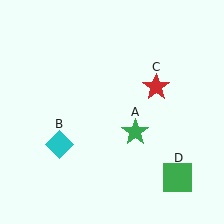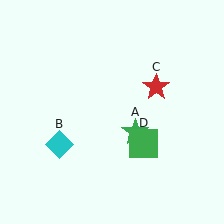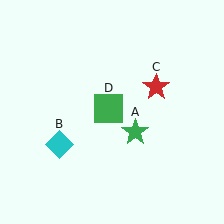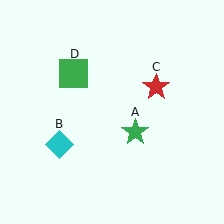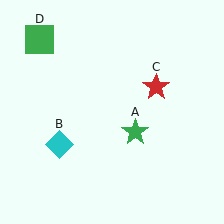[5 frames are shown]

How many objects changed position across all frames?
1 object changed position: green square (object D).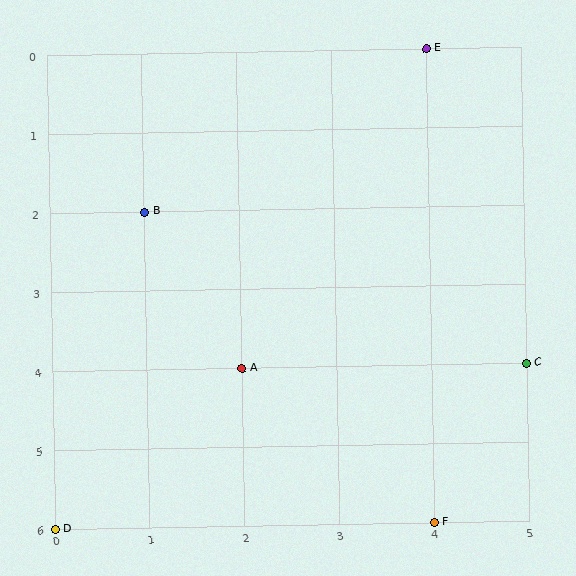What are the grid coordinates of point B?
Point B is at grid coordinates (1, 2).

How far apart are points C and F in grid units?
Points C and F are 1 column and 2 rows apart (about 2.2 grid units diagonally).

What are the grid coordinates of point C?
Point C is at grid coordinates (5, 4).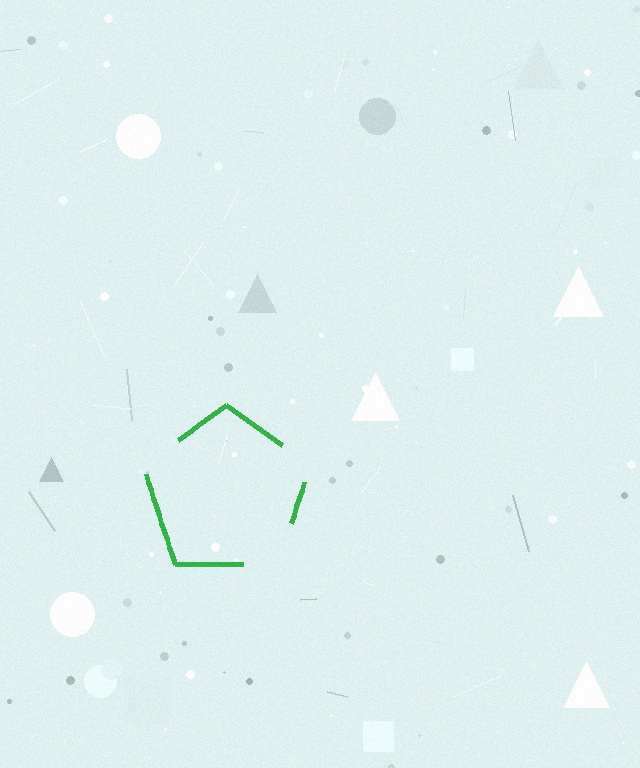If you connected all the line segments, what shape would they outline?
They would outline a pentagon.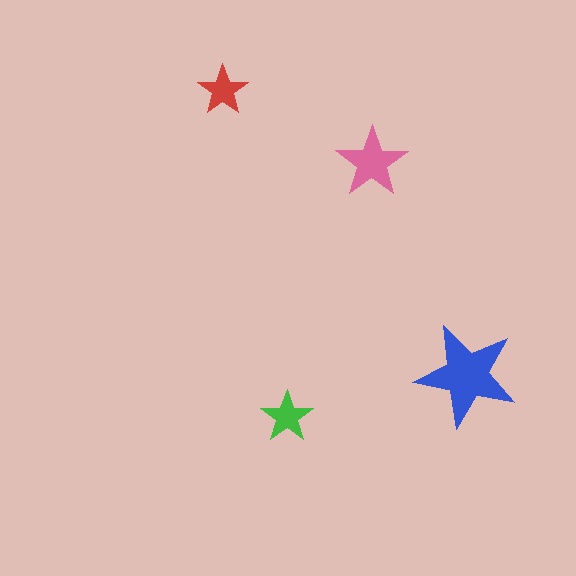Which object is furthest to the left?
The red star is leftmost.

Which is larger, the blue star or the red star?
The blue one.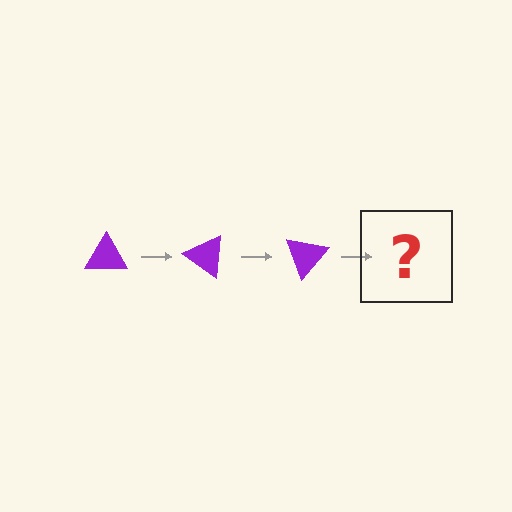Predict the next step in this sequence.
The next step is a purple triangle rotated 105 degrees.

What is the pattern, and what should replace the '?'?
The pattern is that the triangle rotates 35 degrees each step. The '?' should be a purple triangle rotated 105 degrees.